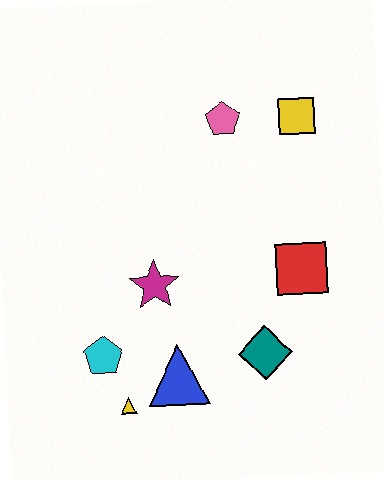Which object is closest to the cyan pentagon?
The yellow triangle is closest to the cyan pentagon.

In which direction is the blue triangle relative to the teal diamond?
The blue triangle is to the left of the teal diamond.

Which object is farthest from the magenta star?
The yellow square is farthest from the magenta star.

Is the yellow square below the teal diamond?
No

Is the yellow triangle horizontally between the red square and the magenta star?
No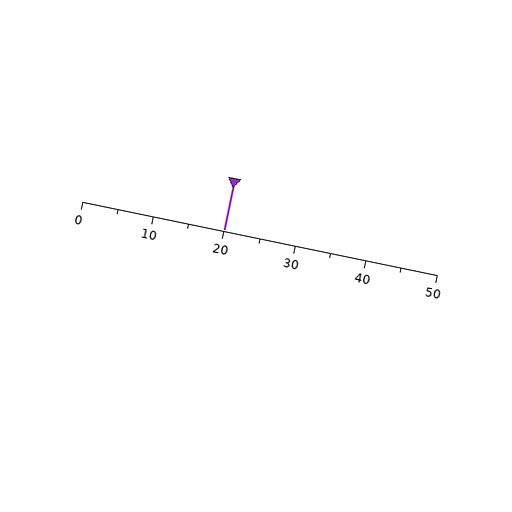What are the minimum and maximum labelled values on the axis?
The axis runs from 0 to 50.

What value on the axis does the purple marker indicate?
The marker indicates approximately 20.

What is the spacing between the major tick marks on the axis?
The major ticks are spaced 10 apart.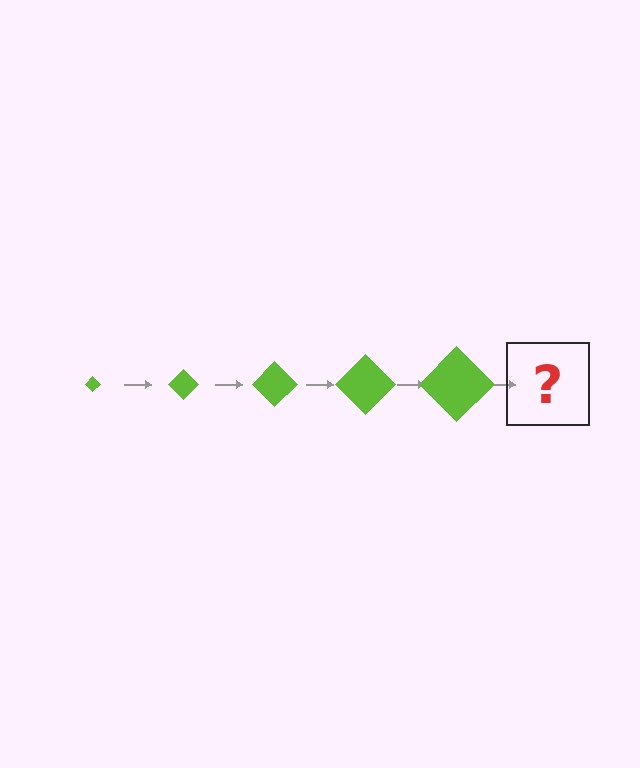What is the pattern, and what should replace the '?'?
The pattern is that the diamond gets progressively larger each step. The '?' should be a lime diamond, larger than the previous one.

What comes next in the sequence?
The next element should be a lime diamond, larger than the previous one.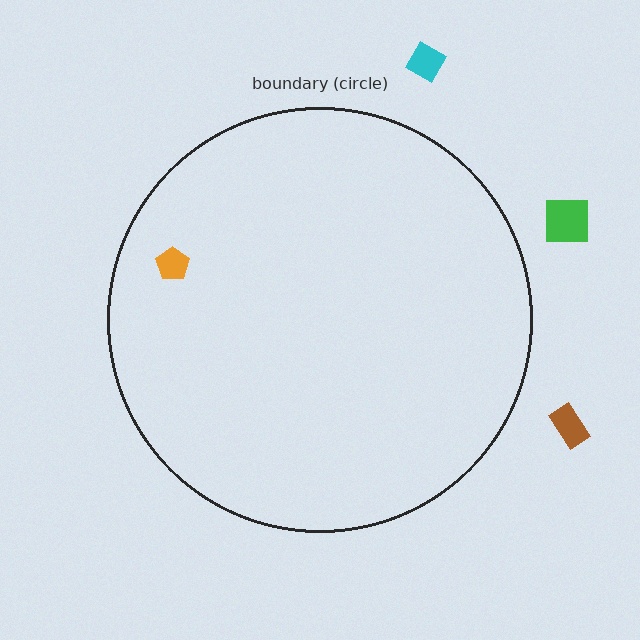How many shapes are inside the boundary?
1 inside, 3 outside.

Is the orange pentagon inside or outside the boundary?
Inside.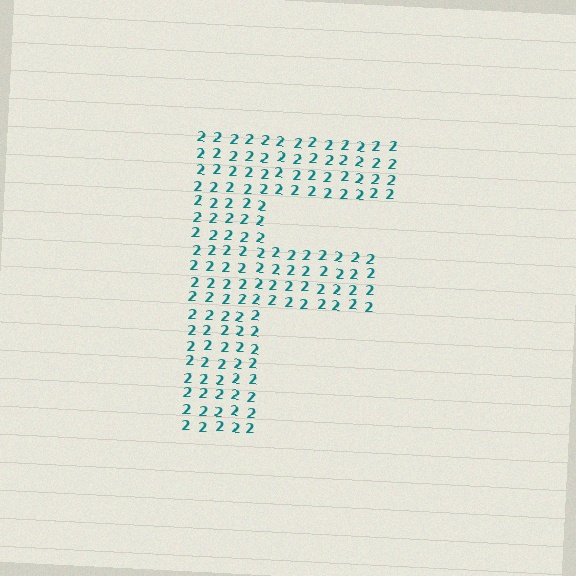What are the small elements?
The small elements are digit 2's.